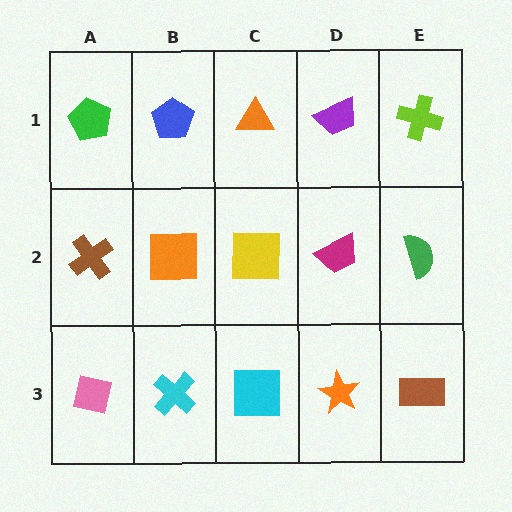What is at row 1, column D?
A purple trapezoid.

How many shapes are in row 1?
5 shapes.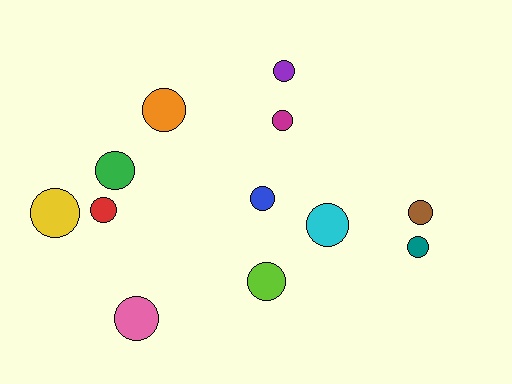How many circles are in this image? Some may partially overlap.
There are 12 circles.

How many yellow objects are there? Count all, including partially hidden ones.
There is 1 yellow object.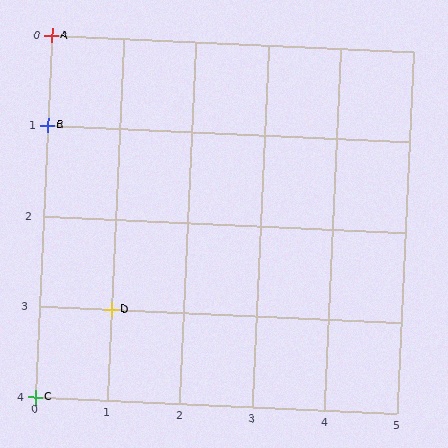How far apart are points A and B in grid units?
Points A and B are 1 row apart.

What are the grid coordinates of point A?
Point A is at grid coordinates (0, 0).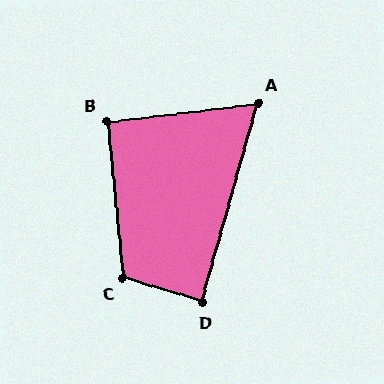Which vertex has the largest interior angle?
C, at approximately 112 degrees.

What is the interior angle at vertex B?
Approximately 91 degrees (approximately right).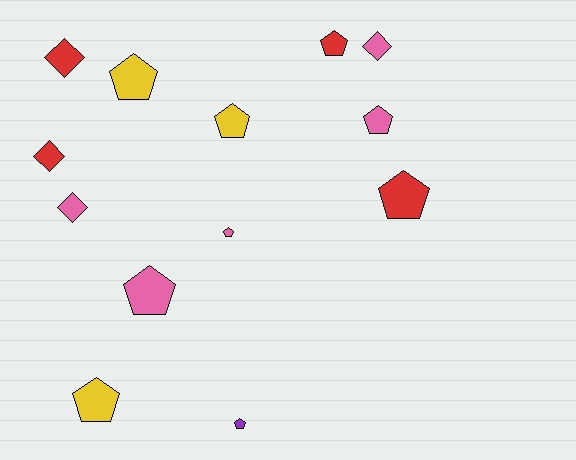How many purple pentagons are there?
There is 1 purple pentagon.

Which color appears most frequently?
Pink, with 5 objects.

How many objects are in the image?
There are 13 objects.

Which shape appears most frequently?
Pentagon, with 9 objects.